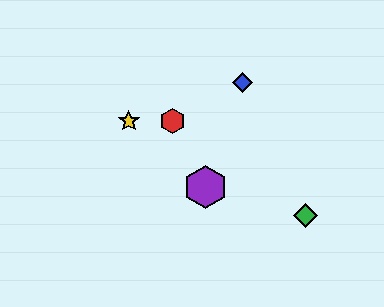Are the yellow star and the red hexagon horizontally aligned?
Yes, both are at y≈121.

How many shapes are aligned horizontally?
2 shapes (the red hexagon, the yellow star) are aligned horizontally.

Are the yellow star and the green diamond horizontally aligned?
No, the yellow star is at y≈121 and the green diamond is at y≈216.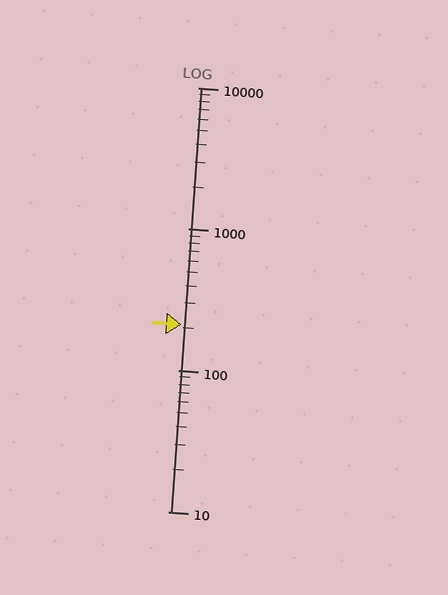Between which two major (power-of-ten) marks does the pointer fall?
The pointer is between 100 and 1000.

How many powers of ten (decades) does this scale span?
The scale spans 3 decades, from 10 to 10000.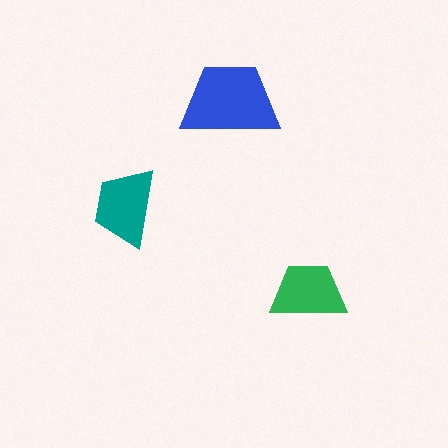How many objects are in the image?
There are 3 objects in the image.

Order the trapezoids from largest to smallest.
the blue one, the teal one, the green one.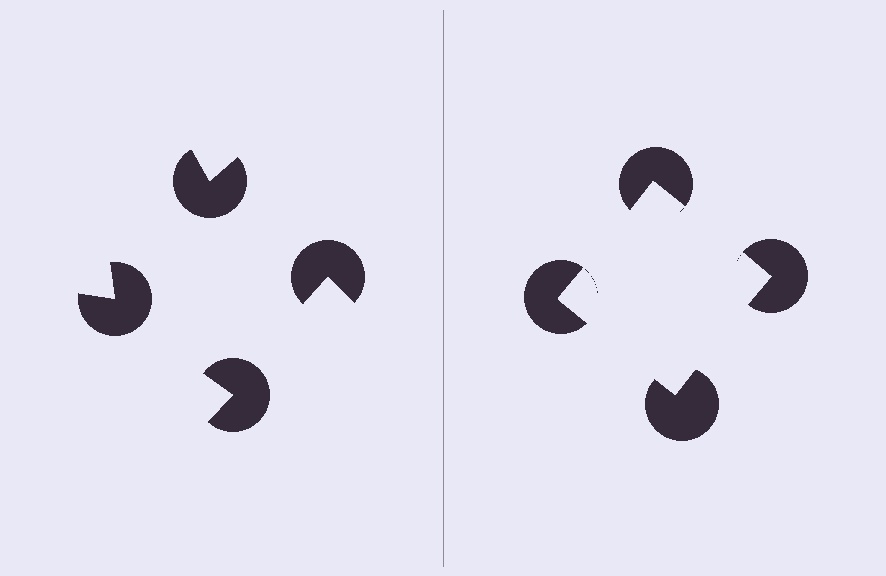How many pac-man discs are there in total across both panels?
8 — 4 on each side.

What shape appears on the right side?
An illusory square.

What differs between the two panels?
The pac-man discs are positioned identically on both sides; only the wedge orientations differ. On the right they align to a square; on the left they are misaligned.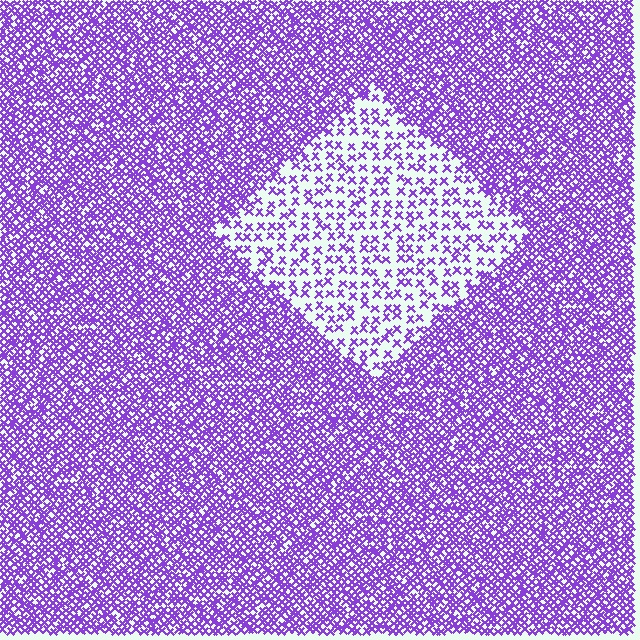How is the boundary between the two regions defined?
The boundary is defined by a change in element density (approximately 2.8x ratio). All elements are the same color, size, and shape.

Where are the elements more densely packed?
The elements are more densely packed outside the diamond boundary.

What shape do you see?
I see a diamond.